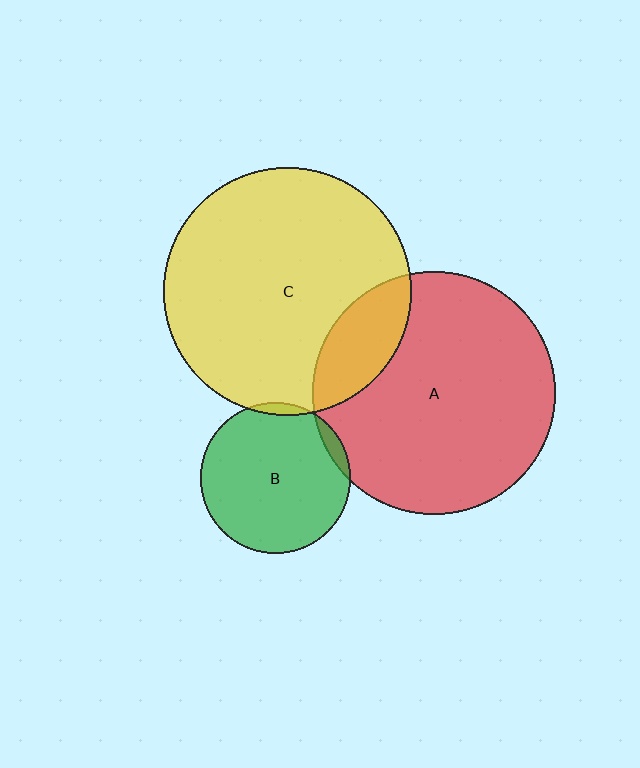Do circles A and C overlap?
Yes.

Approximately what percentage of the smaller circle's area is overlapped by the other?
Approximately 15%.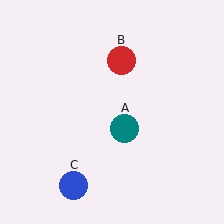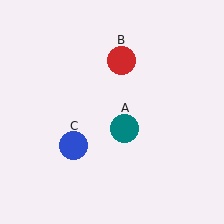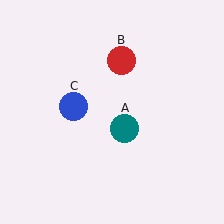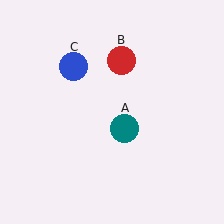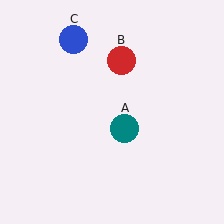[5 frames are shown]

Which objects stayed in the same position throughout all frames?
Teal circle (object A) and red circle (object B) remained stationary.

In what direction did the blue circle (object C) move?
The blue circle (object C) moved up.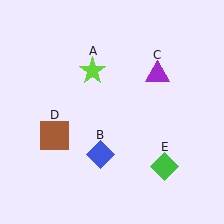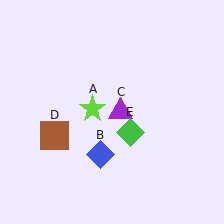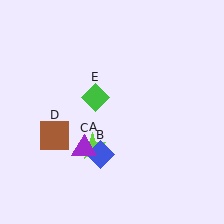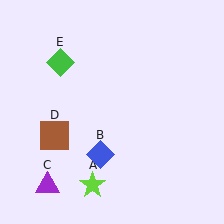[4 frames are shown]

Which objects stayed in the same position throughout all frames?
Blue diamond (object B) and brown square (object D) remained stationary.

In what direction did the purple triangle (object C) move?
The purple triangle (object C) moved down and to the left.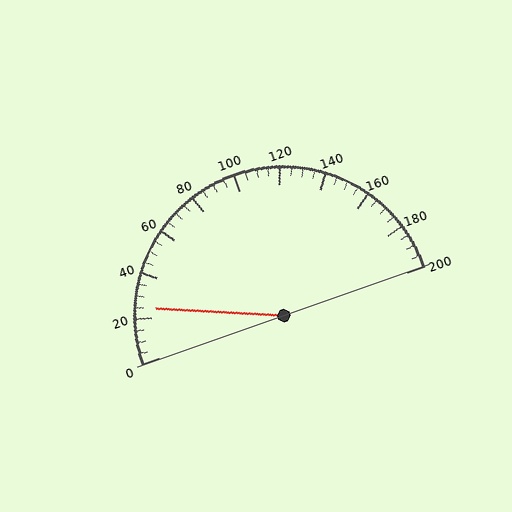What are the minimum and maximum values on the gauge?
The gauge ranges from 0 to 200.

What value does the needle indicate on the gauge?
The needle indicates approximately 25.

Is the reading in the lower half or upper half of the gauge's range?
The reading is in the lower half of the range (0 to 200).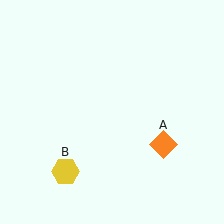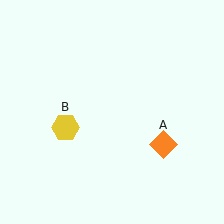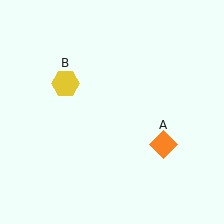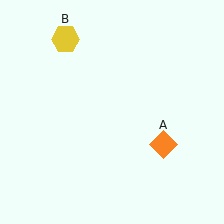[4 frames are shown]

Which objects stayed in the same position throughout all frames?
Orange diamond (object A) remained stationary.